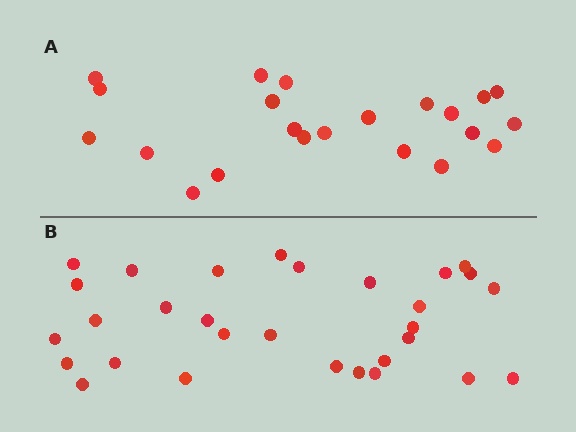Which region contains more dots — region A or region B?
Region B (the bottom region) has more dots.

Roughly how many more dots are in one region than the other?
Region B has roughly 8 or so more dots than region A.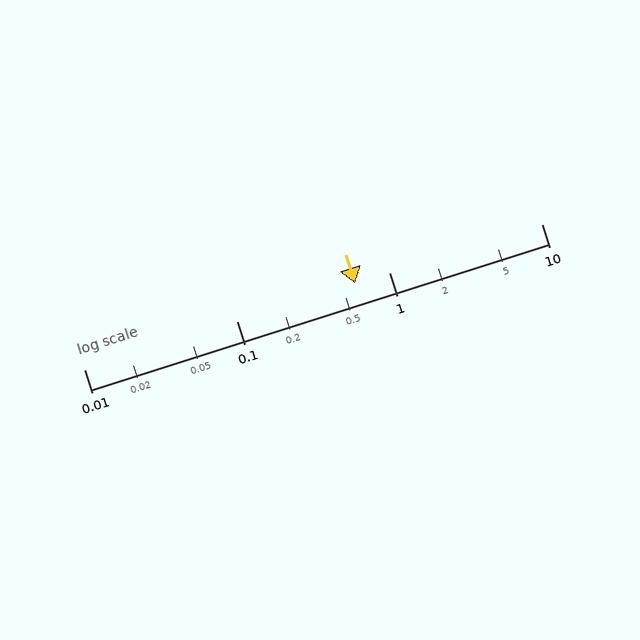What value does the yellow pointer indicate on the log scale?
The pointer indicates approximately 0.6.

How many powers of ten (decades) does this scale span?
The scale spans 3 decades, from 0.01 to 10.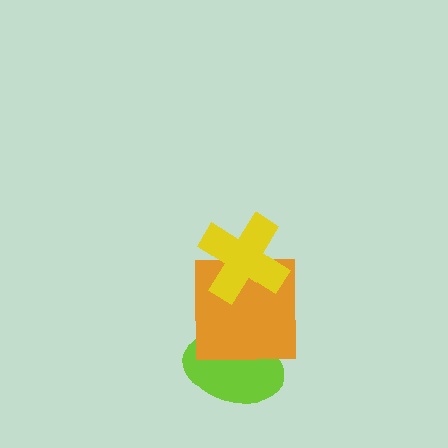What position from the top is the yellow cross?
The yellow cross is 1st from the top.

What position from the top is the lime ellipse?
The lime ellipse is 3rd from the top.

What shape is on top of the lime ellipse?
The orange square is on top of the lime ellipse.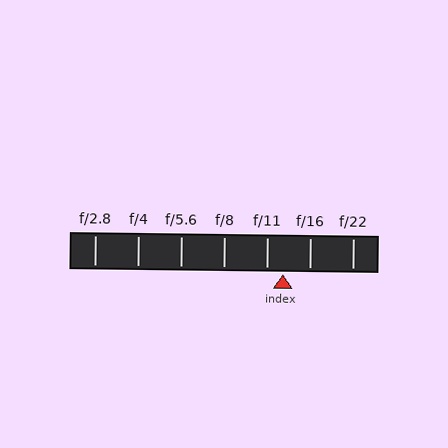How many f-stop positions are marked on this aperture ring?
There are 7 f-stop positions marked.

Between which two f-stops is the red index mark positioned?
The index mark is between f/11 and f/16.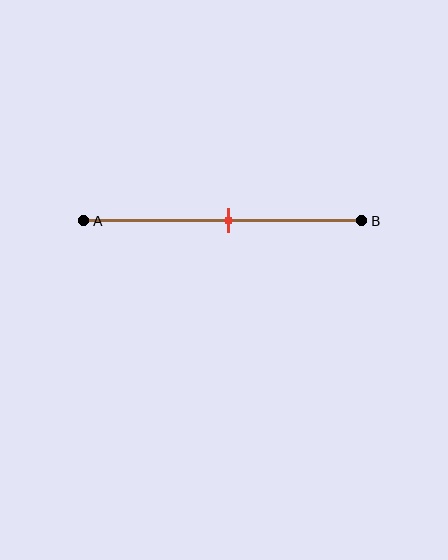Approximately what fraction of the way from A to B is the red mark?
The red mark is approximately 50% of the way from A to B.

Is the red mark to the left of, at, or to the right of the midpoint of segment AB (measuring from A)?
The red mark is approximately at the midpoint of segment AB.